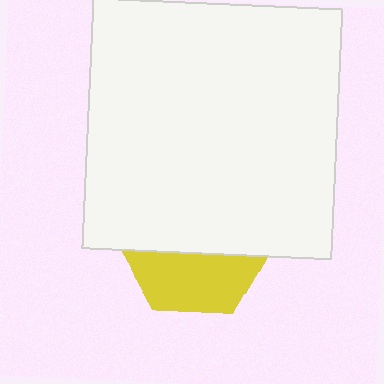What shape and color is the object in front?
The object in front is a white square.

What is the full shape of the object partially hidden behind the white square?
The partially hidden object is a yellow hexagon.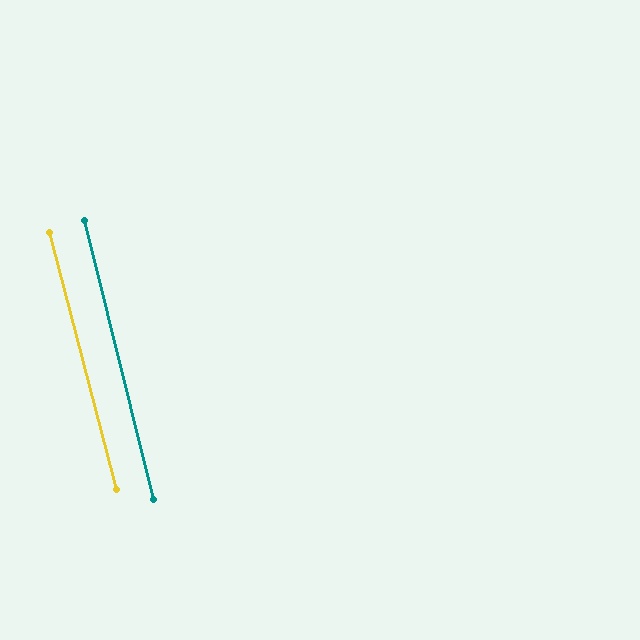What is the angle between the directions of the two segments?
Approximately 1 degree.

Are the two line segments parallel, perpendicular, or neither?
Parallel — their directions differ by only 0.8°.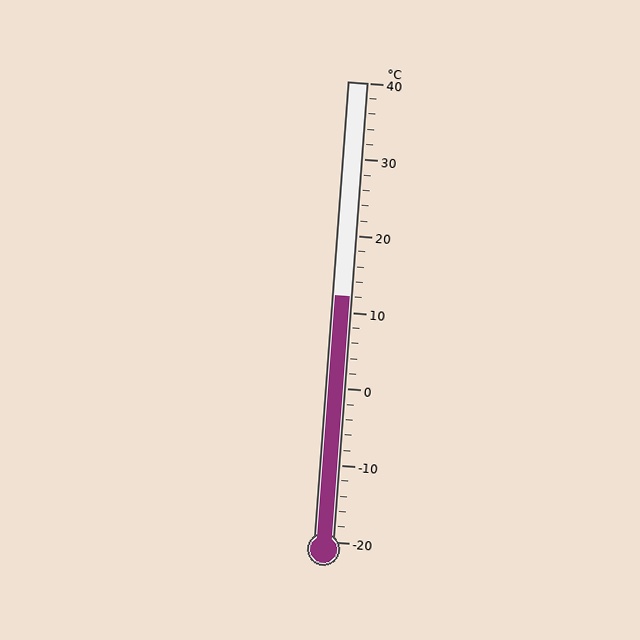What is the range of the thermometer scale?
The thermometer scale ranges from -20°C to 40°C.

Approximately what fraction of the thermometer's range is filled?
The thermometer is filled to approximately 55% of its range.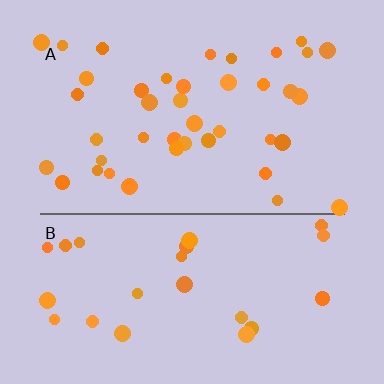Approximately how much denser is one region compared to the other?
Approximately 1.6× — region A over region B.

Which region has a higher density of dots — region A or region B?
A (the top).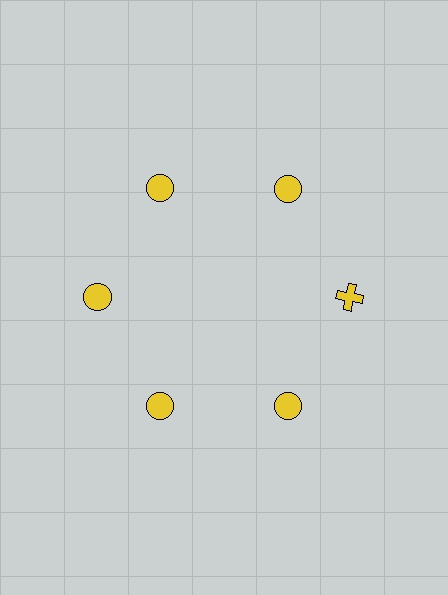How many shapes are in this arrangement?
There are 6 shapes arranged in a ring pattern.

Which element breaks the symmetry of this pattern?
The yellow cross at roughly the 3 o'clock position breaks the symmetry. All other shapes are yellow circles.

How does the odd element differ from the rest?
It has a different shape: cross instead of circle.